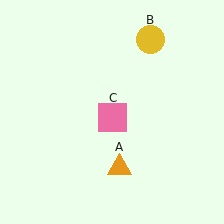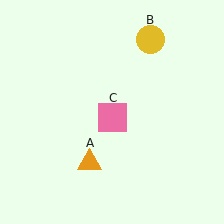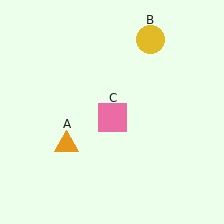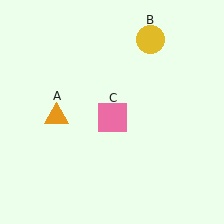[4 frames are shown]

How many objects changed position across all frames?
1 object changed position: orange triangle (object A).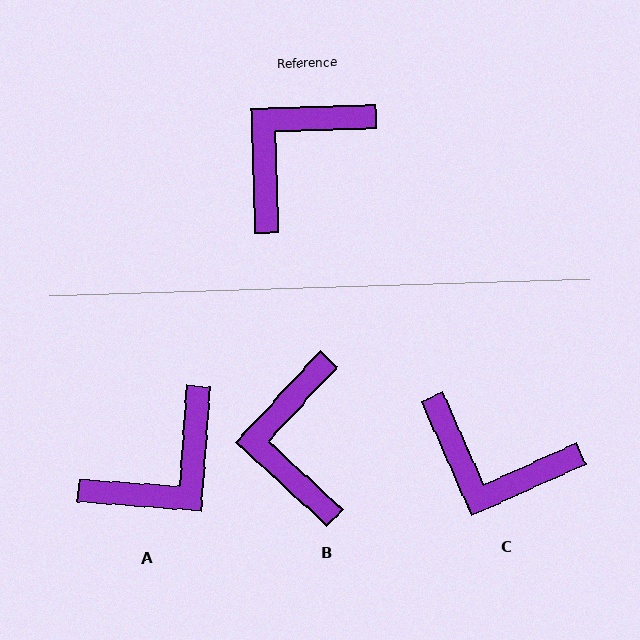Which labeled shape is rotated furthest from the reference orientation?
A, about 174 degrees away.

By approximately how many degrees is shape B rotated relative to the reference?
Approximately 46 degrees counter-clockwise.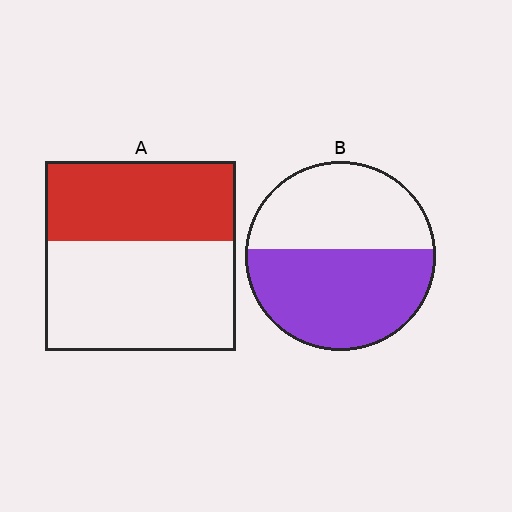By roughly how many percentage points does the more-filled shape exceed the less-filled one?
By roughly 15 percentage points (B over A).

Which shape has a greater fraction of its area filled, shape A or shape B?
Shape B.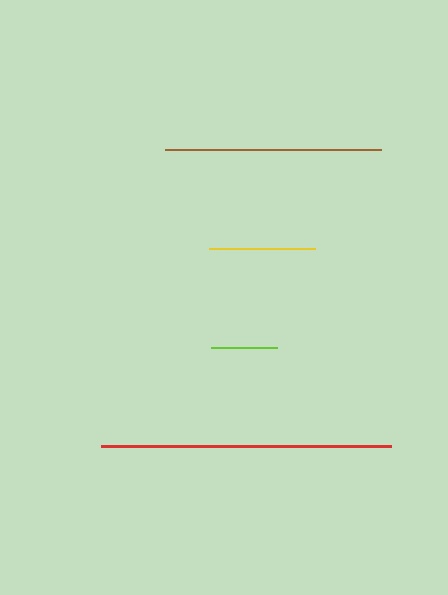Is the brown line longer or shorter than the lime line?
The brown line is longer than the lime line.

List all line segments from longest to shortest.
From longest to shortest: red, brown, yellow, lime.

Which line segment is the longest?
The red line is the longest at approximately 289 pixels.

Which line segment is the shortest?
The lime line is the shortest at approximately 67 pixels.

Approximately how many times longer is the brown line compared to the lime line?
The brown line is approximately 3.2 times the length of the lime line.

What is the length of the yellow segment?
The yellow segment is approximately 106 pixels long.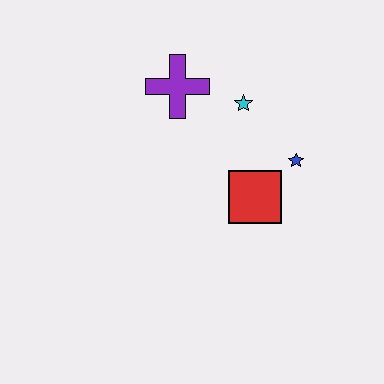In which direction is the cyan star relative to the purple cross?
The cyan star is to the right of the purple cross.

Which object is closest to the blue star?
The red square is closest to the blue star.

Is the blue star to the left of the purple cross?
No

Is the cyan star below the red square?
No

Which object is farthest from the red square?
The purple cross is farthest from the red square.